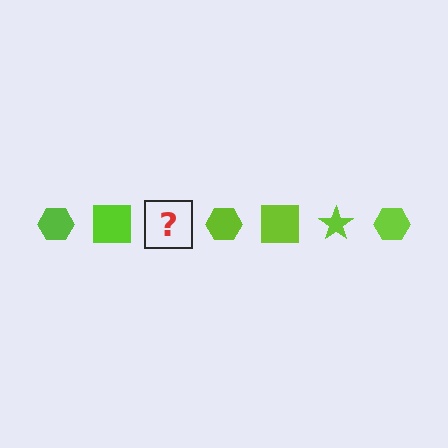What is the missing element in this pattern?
The missing element is a lime star.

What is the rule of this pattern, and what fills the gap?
The rule is that the pattern cycles through hexagon, square, star shapes in lime. The gap should be filled with a lime star.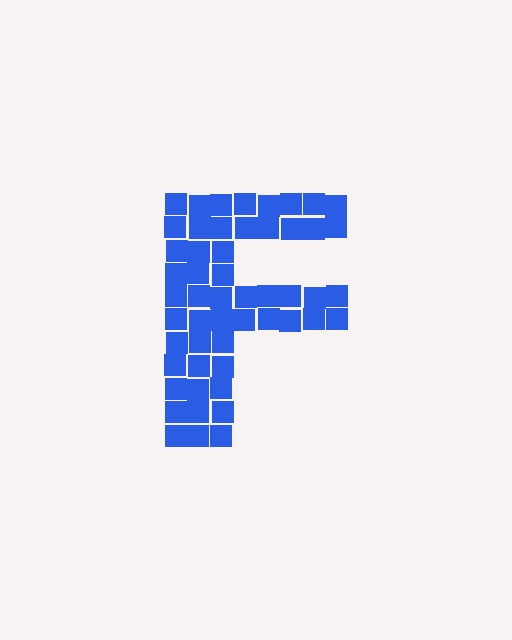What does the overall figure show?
The overall figure shows the letter F.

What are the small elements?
The small elements are squares.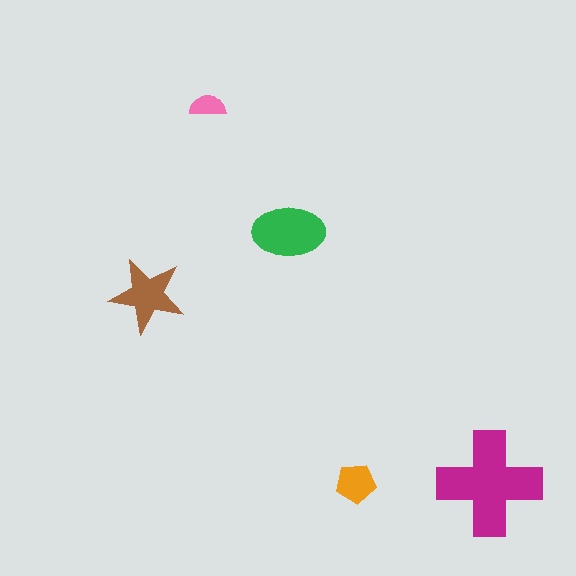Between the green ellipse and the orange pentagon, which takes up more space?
The green ellipse.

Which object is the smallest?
The pink semicircle.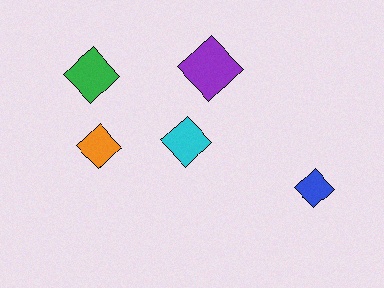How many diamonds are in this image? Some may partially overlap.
There are 5 diamonds.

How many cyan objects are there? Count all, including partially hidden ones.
There is 1 cyan object.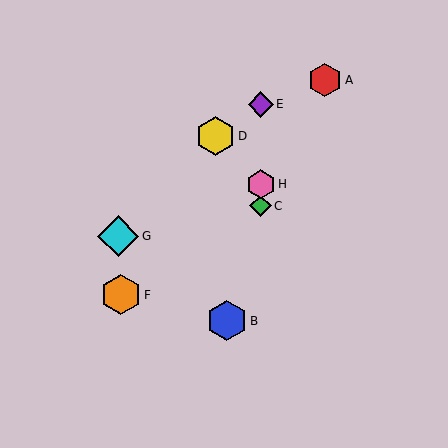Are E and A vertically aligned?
No, E is at x≈261 and A is at x≈325.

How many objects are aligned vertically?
3 objects (C, E, H) are aligned vertically.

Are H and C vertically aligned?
Yes, both are at x≈261.